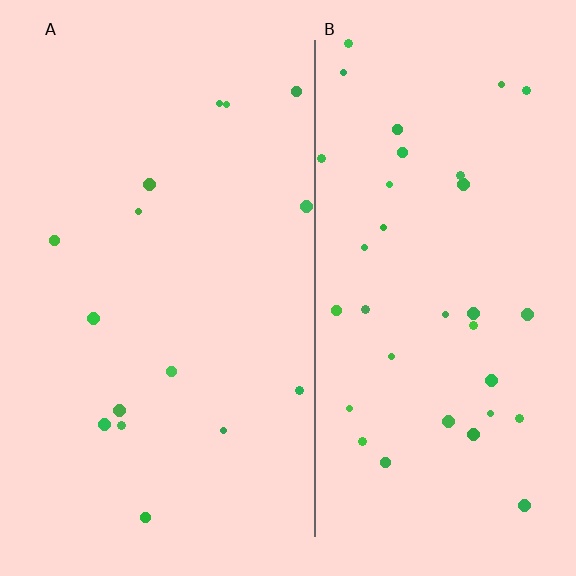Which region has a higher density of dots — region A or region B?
B (the right).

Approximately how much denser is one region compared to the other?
Approximately 2.3× — region B over region A.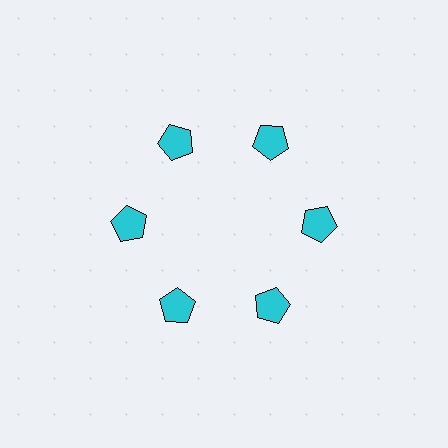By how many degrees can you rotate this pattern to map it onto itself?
The pattern maps onto itself every 60 degrees of rotation.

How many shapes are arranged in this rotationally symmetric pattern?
There are 6 shapes, arranged in 6 groups of 1.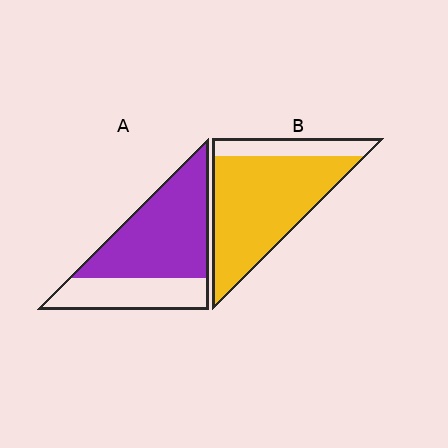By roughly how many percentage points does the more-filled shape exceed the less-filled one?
By roughly 15 percentage points (B over A).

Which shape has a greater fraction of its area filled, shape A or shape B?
Shape B.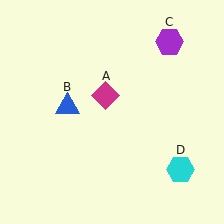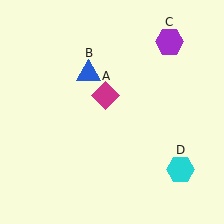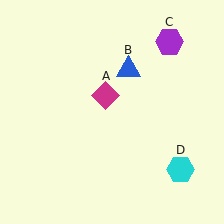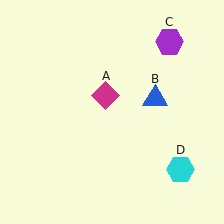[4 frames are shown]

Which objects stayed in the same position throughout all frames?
Magenta diamond (object A) and purple hexagon (object C) and cyan hexagon (object D) remained stationary.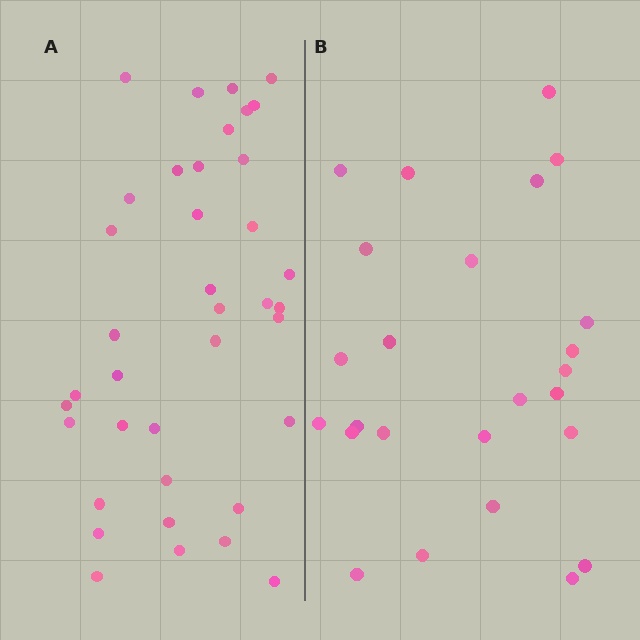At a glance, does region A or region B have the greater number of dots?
Region A (the left region) has more dots.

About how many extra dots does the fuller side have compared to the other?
Region A has approximately 15 more dots than region B.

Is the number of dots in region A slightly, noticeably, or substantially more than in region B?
Region A has substantially more. The ratio is roughly 1.5 to 1.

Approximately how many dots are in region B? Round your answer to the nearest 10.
About 20 dots. (The exact count is 25, which rounds to 20.)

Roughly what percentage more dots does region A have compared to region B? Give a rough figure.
About 50% more.